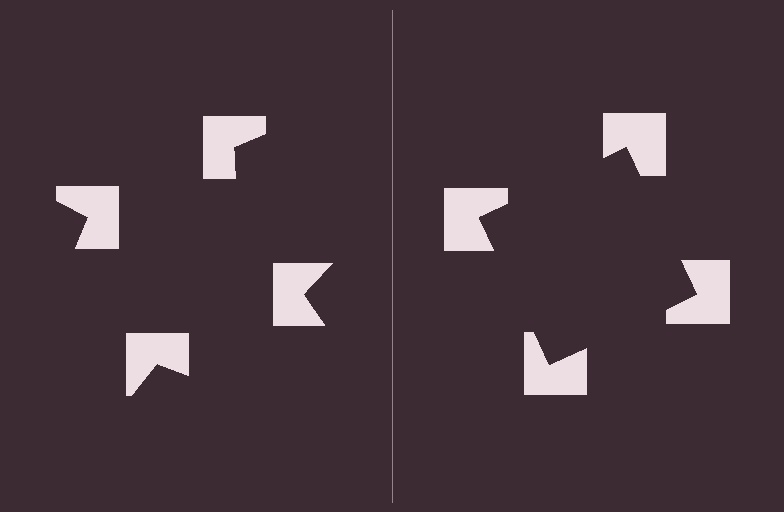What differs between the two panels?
The notched squares are positioned identically on both sides; only the wedge orientations differ. On the right they align to a square; on the left they are misaligned.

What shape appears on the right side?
An illusory square.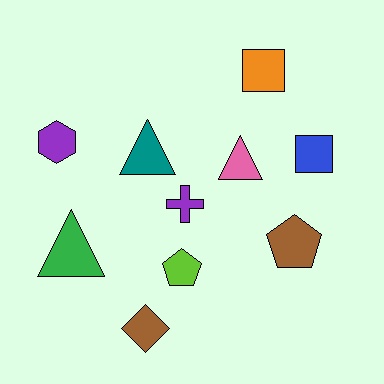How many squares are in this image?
There are 2 squares.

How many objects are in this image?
There are 10 objects.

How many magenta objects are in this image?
There are no magenta objects.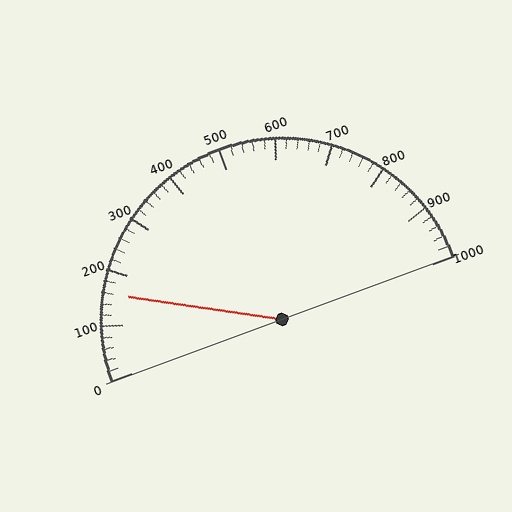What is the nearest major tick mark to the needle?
The nearest major tick mark is 200.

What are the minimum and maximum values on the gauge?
The gauge ranges from 0 to 1000.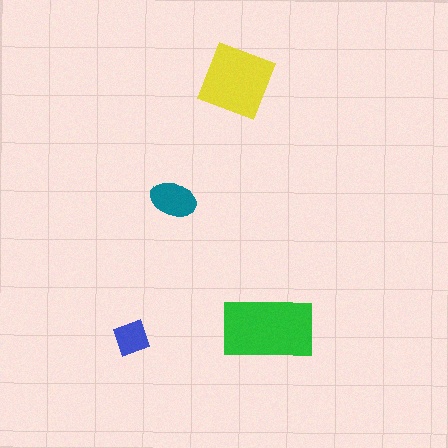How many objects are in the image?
There are 4 objects in the image.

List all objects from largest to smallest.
The green rectangle, the yellow square, the teal ellipse, the blue diamond.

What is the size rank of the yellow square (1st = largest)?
2nd.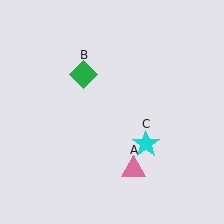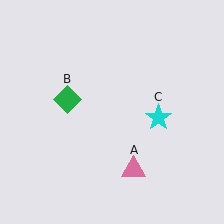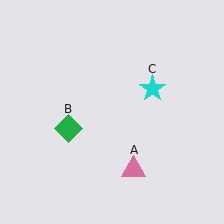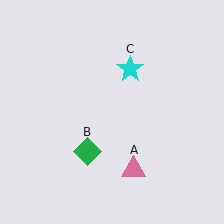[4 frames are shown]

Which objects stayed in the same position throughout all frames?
Pink triangle (object A) remained stationary.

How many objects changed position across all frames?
2 objects changed position: green diamond (object B), cyan star (object C).